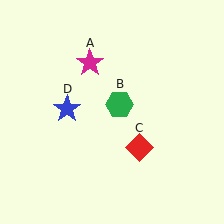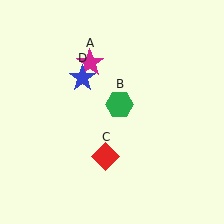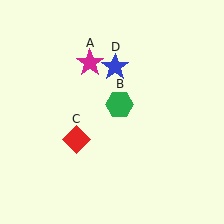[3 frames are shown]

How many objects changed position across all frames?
2 objects changed position: red diamond (object C), blue star (object D).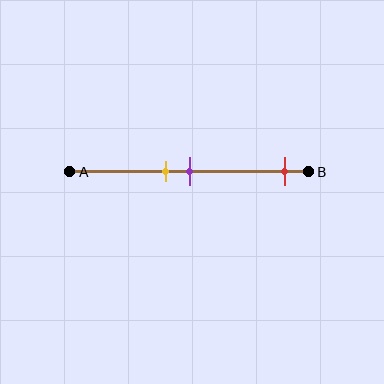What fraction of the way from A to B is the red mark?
The red mark is approximately 90% (0.9) of the way from A to B.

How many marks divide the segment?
There are 3 marks dividing the segment.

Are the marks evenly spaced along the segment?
No, the marks are not evenly spaced.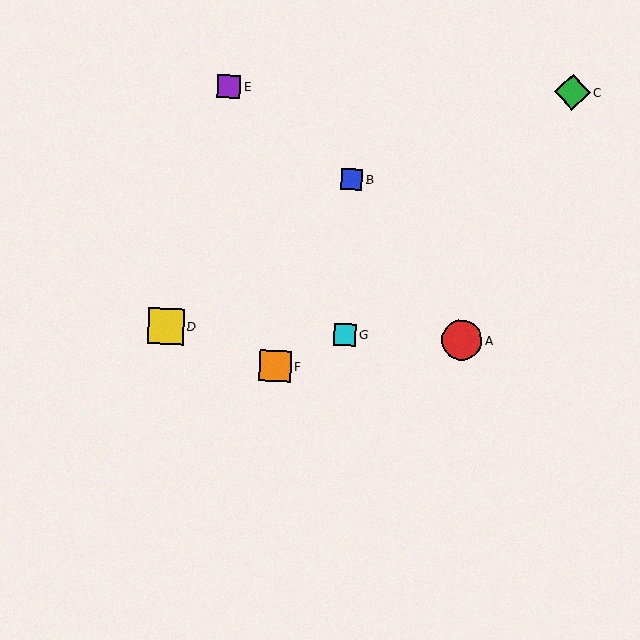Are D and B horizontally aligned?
No, D is at y≈326 and B is at y≈179.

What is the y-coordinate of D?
Object D is at y≈326.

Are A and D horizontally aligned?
Yes, both are at y≈340.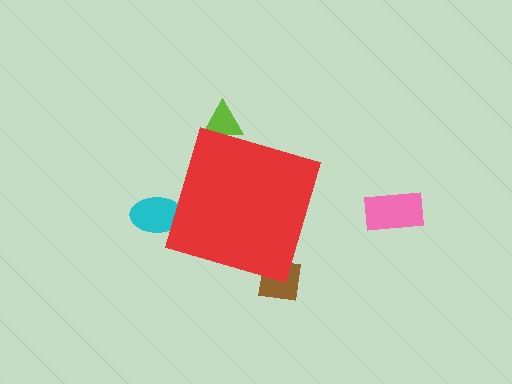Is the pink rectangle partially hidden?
No, the pink rectangle is fully visible.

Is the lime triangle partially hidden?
Yes, the lime triangle is partially hidden behind the red diamond.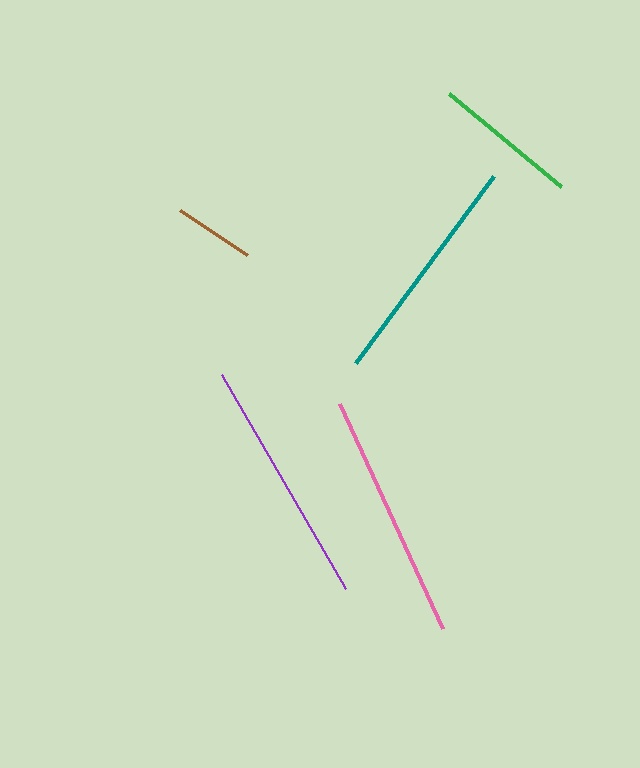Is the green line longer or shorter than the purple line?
The purple line is longer than the green line.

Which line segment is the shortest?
The brown line is the shortest at approximately 81 pixels.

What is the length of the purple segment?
The purple segment is approximately 247 pixels long.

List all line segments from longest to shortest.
From longest to shortest: pink, purple, teal, green, brown.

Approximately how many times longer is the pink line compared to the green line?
The pink line is approximately 1.7 times the length of the green line.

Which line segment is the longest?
The pink line is the longest at approximately 247 pixels.